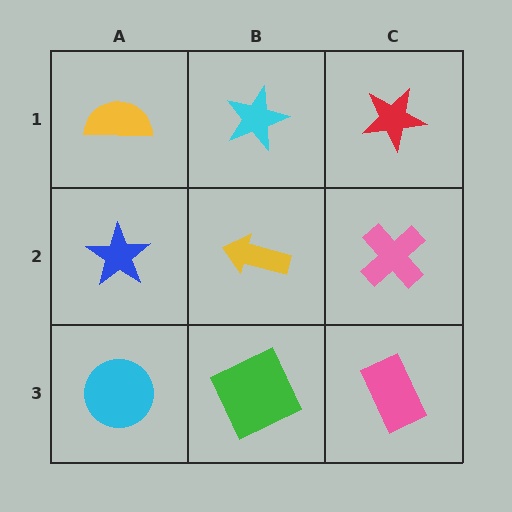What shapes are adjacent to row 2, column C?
A red star (row 1, column C), a pink rectangle (row 3, column C), a yellow arrow (row 2, column B).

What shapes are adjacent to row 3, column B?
A yellow arrow (row 2, column B), a cyan circle (row 3, column A), a pink rectangle (row 3, column C).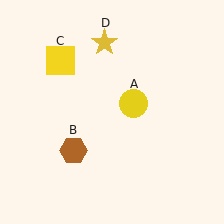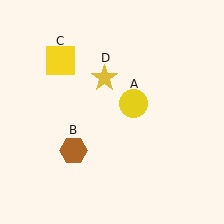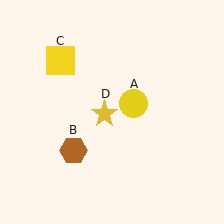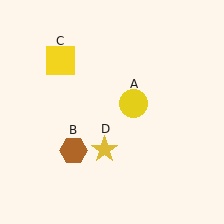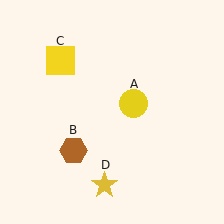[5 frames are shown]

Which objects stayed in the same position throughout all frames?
Yellow circle (object A) and brown hexagon (object B) and yellow square (object C) remained stationary.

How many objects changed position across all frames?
1 object changed position: yellow star (object D).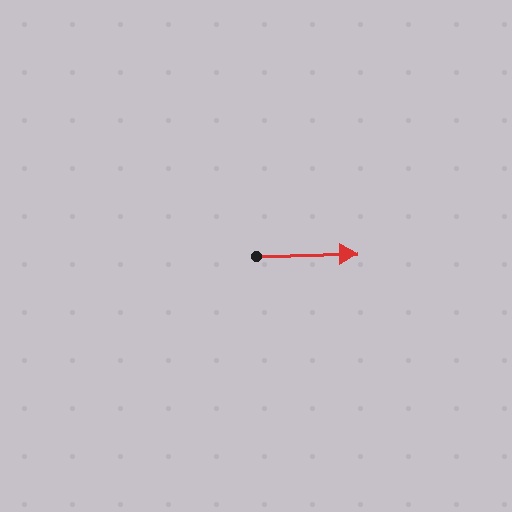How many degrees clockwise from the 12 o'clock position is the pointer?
Approximately 89 degrees.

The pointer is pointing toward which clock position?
Roughly 3 o'clock.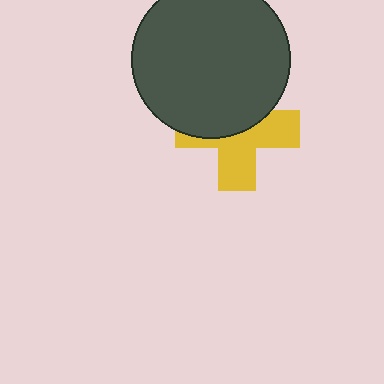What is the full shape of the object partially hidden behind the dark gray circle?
The partially hidden object is a yellow cross.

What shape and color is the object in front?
The object in front is a dark gray circle.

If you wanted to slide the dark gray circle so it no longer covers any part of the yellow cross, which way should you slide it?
Slide it up — that is the most direct way to separate the two shapes.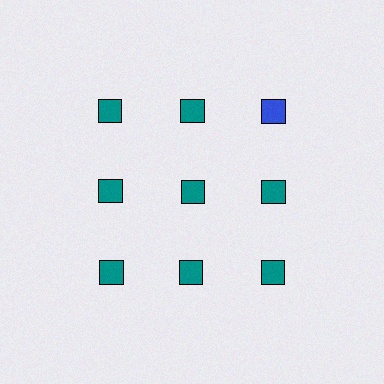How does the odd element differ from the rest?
It has a different color: blue instead of teal.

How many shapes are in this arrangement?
There are 9 shapes arranged in a grid pattern.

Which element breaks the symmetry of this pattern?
The blue square in the top row, center column breaks the symmetry. All other shapes are teal squares.